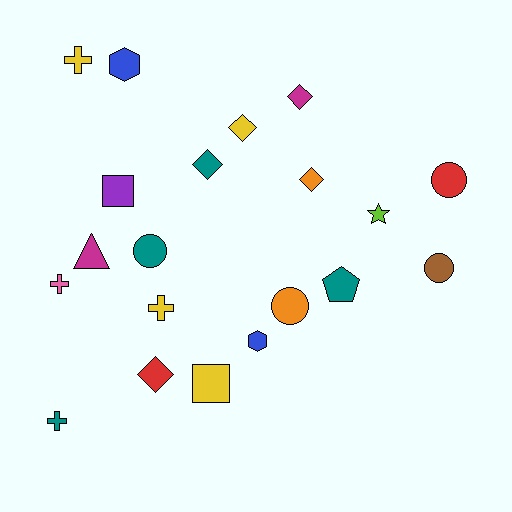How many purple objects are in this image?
There is 1 purple object.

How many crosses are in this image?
There are 4 crosses.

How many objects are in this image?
There are 20 objects.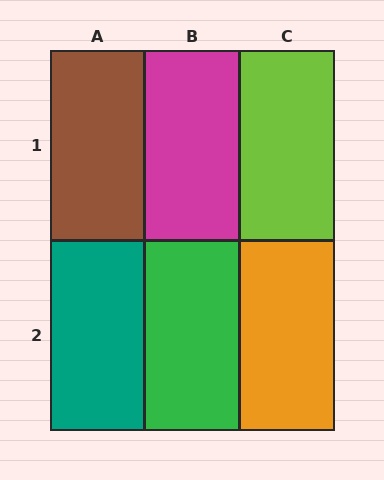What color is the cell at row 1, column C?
Lime.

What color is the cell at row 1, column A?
Brown.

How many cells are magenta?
1 cell is magenta.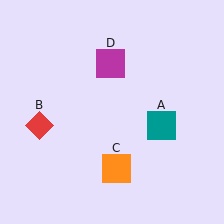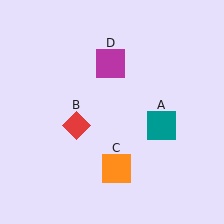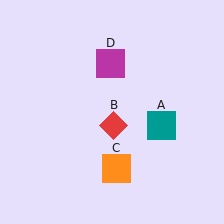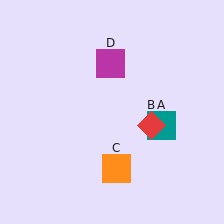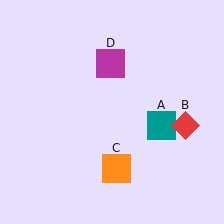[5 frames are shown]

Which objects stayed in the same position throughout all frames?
Teal square (object A) and orange square (object C) and magenta square (object D) remained stationary.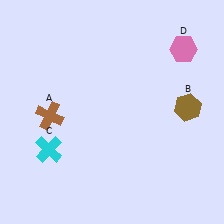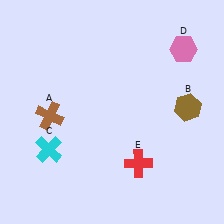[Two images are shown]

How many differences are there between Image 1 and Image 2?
There is 1 difference between the two images.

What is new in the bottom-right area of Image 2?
A red cross (E) was added in the bottom-right area of Image 2.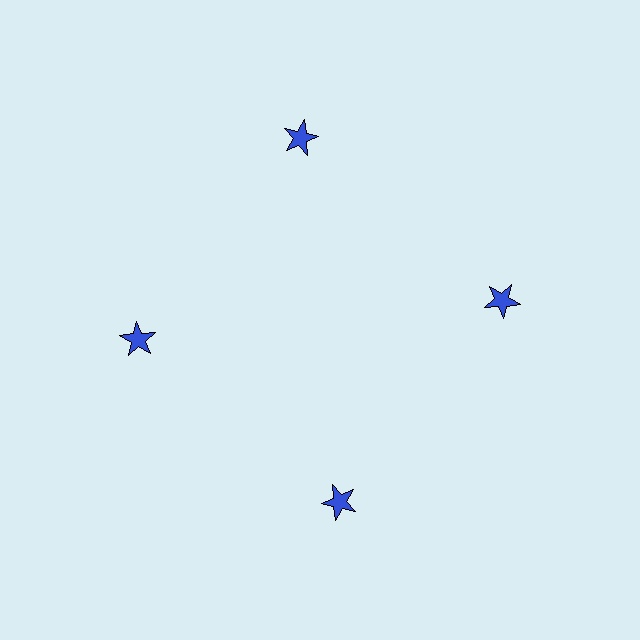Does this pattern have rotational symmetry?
Yes, this pattern has 4-fold rotational symmetry. It looks the same after rotating 90 degrees around the center.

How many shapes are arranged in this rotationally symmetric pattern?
There are 4 shapes, arranged in 4 groups of 1.